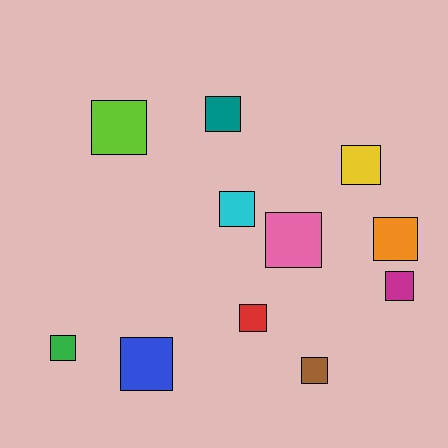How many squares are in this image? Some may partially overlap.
There are 11 squares.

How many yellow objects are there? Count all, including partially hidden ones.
There is 1 yellow object.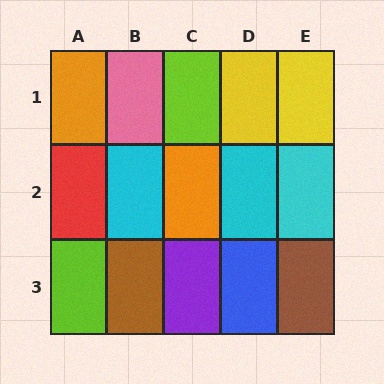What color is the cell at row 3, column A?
Lime.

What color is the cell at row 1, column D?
Yellow.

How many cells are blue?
1 cell is blue.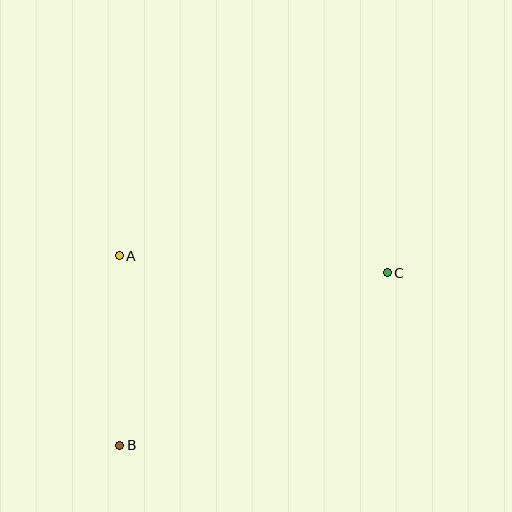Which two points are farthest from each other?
Points B and C are farthest from each other.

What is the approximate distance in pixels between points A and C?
The distance between A and C is approximately 269 pixels.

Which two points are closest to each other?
Points A and B are closest to each other.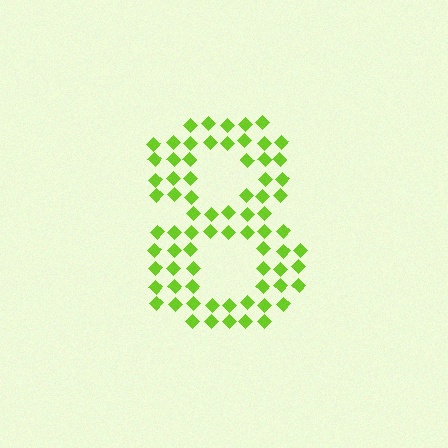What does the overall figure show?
The overall figure shows the digit 8.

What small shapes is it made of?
It is made of small diamonds.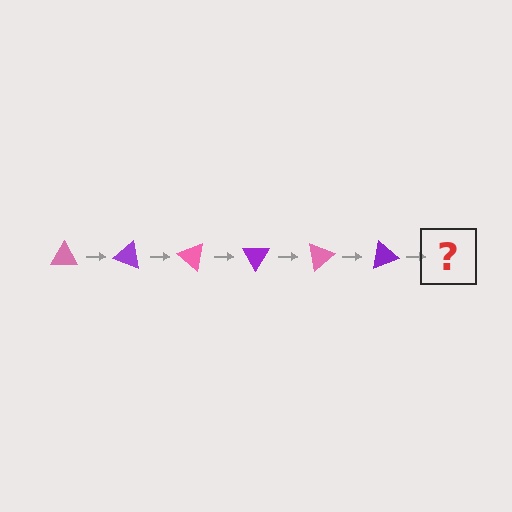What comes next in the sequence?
The next element should be a pink triangle, rotated 120 degrees from the start.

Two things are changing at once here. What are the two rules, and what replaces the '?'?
The two rules are that it rotates 20 degrees each step and the color cycles through pink and purple. The '?' should be a pink triangle, rotated 120 degrees from the start.